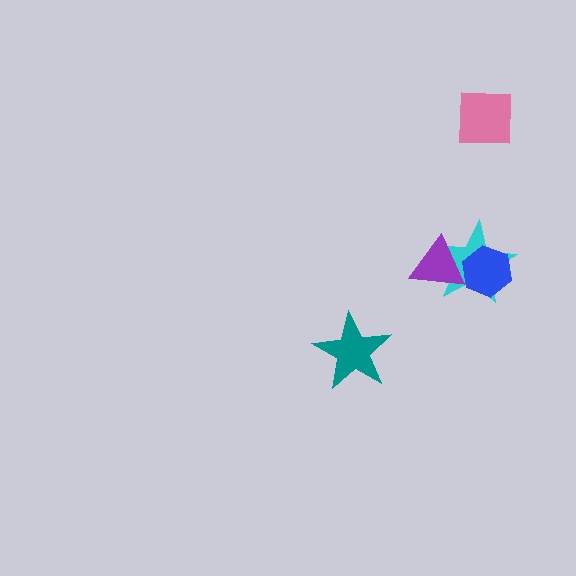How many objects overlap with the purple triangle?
2 objects overlap with the purple triangle.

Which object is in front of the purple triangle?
The blue hexagon is in front of the purple triangle.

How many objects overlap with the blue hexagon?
2 objects overlap with the blue hexagon.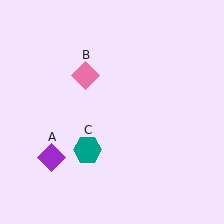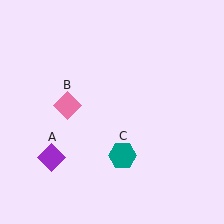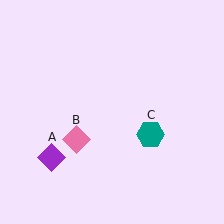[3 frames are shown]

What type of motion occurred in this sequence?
The pink diamond (object B), teal hexagon (object C) rotated counterclockwise around the center of the scene.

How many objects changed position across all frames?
2 objects changed position: pink diamond (object B), teal hexagon (object C).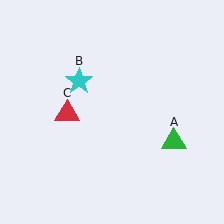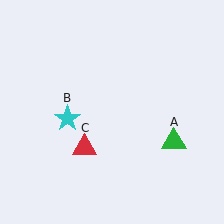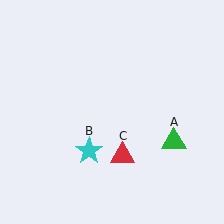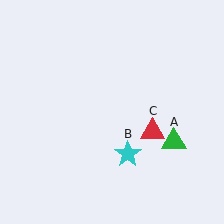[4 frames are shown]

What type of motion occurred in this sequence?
The cyan star (object B), red triangle (object C) rotated counterclockwise around the center of the scene.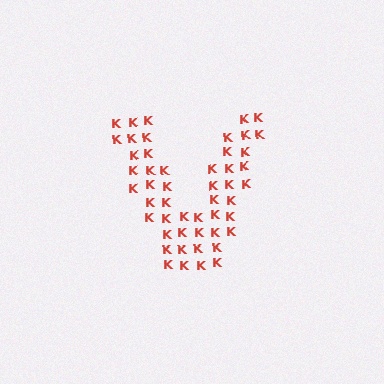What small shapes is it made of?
It is made of small letter K's.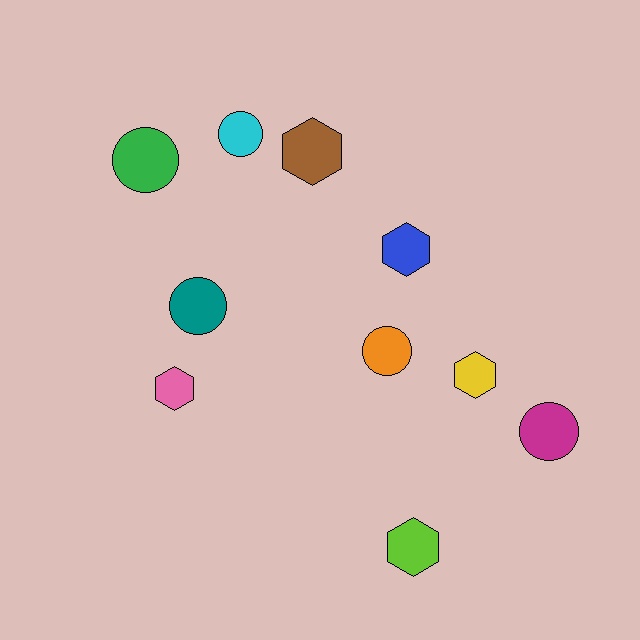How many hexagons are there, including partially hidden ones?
There are 5 hexagons.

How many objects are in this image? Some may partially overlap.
There are 10 objects.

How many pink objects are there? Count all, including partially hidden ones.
There is 1 pink object.